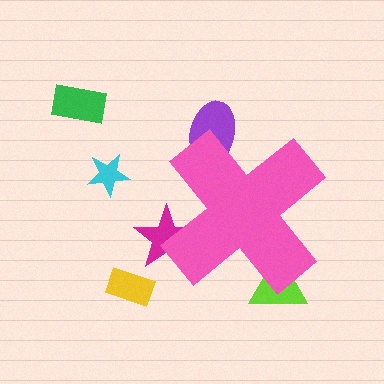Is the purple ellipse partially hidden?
Yes, the purple ellipse is partially hidden behind the pink cross.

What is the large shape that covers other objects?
A pink cross.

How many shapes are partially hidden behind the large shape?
3 shapes are partially hidden.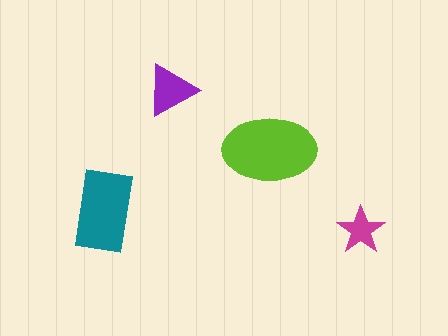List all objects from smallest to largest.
The magenta star, the purple triangle, the teal rectangle, the lime ellipse.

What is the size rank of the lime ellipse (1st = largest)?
1st.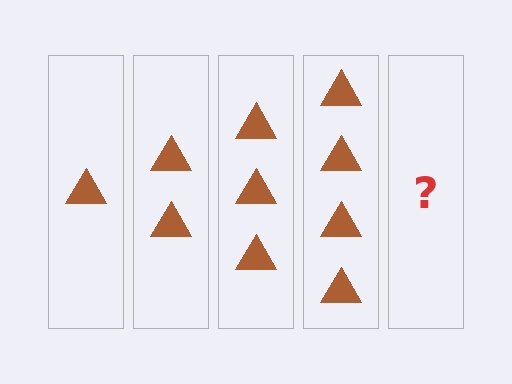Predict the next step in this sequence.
The next step is 5 triangles.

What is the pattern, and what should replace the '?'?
The pattern is that each step adds one more triangle. The '?' should be 5 triangles.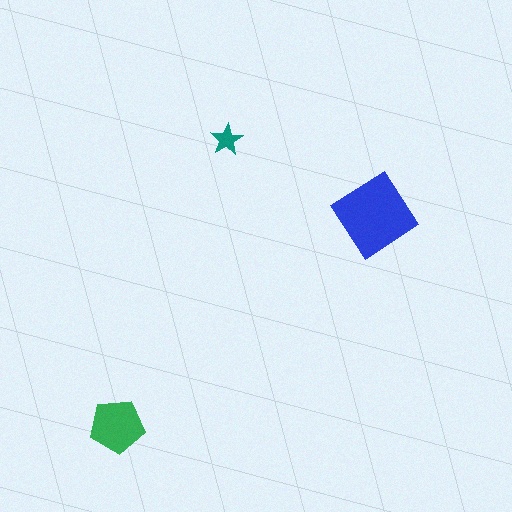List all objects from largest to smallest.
The blue diamond, the green pentagon, the teal star.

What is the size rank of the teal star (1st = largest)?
3rd.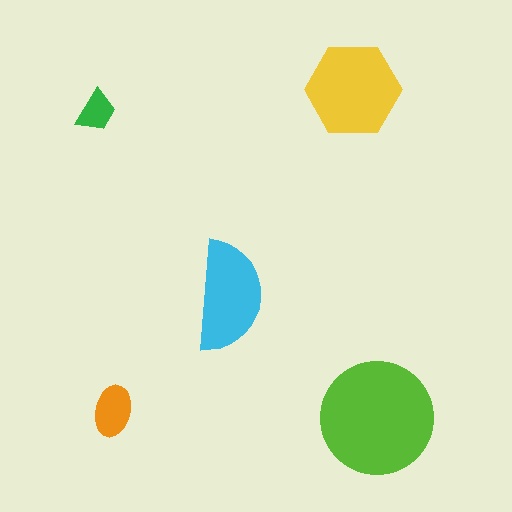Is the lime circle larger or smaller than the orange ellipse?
Larger.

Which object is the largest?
The lime circle.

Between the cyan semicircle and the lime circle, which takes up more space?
The lime circle.